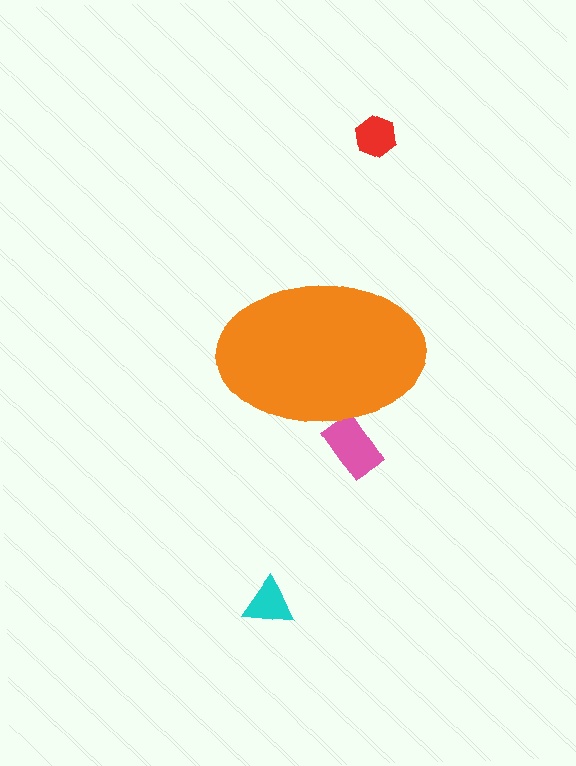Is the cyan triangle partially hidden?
No, the cyan triangle is fully visible.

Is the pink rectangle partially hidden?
Yes, the pink rectangle is partially hidden behind the orange ellipse.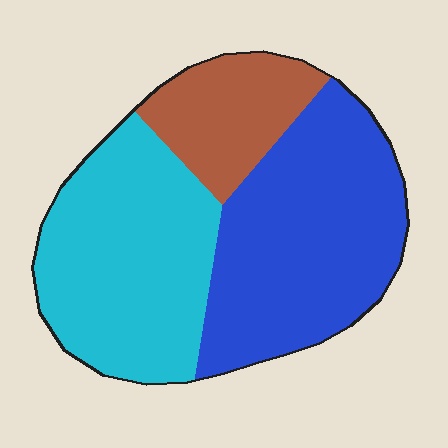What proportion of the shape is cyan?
Cyan covers around 40% of the shape.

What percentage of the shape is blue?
Blue takes up about two fifths (2/5) of the shape.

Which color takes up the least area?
Brown, at roughly 15%.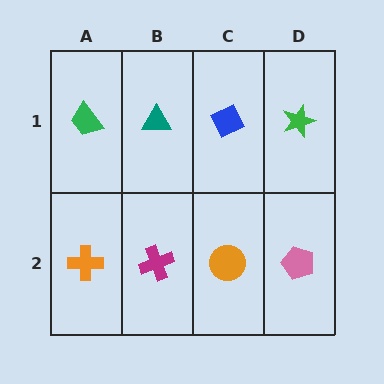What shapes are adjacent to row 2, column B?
A teal triangle (row 1, column B), an orange cross (row 2, column A), an orange circle (row 2, column C).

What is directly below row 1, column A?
An orange cross.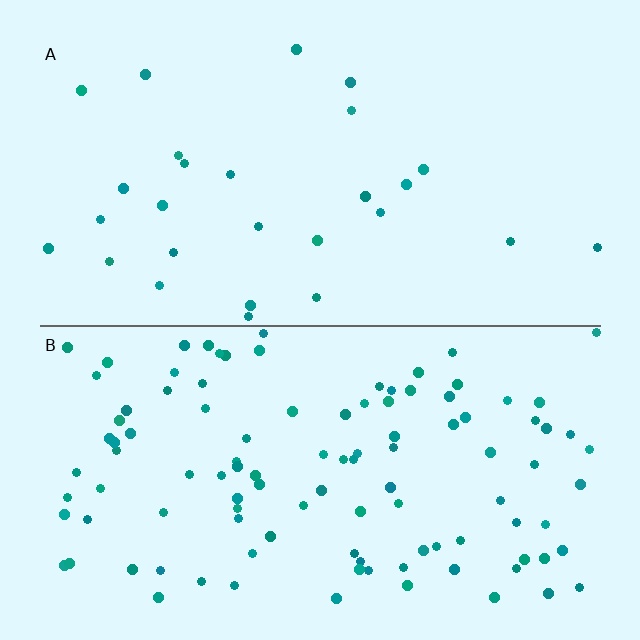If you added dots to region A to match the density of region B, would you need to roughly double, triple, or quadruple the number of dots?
Approximately quadruple.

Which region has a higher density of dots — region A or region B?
B (the bottom).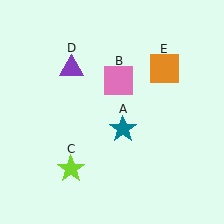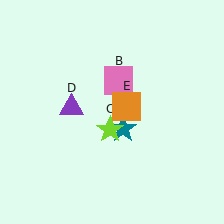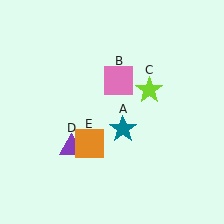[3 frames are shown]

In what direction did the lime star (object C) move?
The lime star (object C) moved up and to the right.